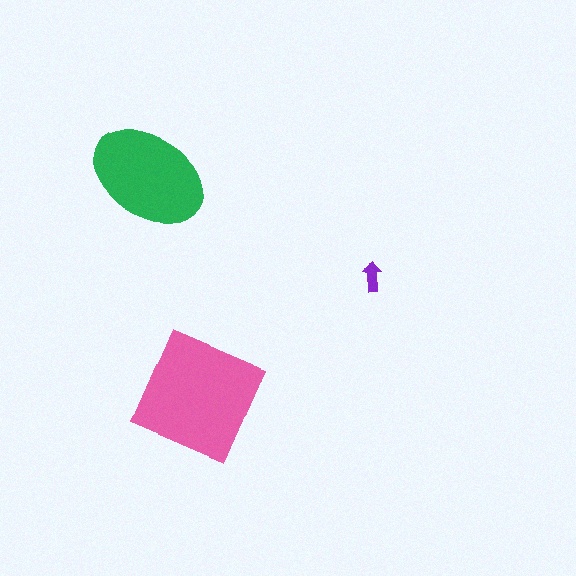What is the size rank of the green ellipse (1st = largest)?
2nd.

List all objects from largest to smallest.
The pink square, the green ellipse, the purple arrow.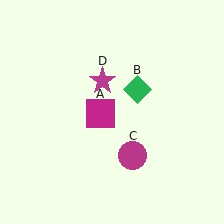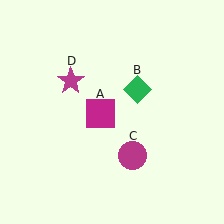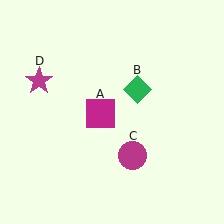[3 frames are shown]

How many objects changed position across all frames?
1 object changed position: magenta star (object D).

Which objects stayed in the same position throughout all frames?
Magenta square (object A) and green diamond (object B) and magenta circle (object C) remained stationary.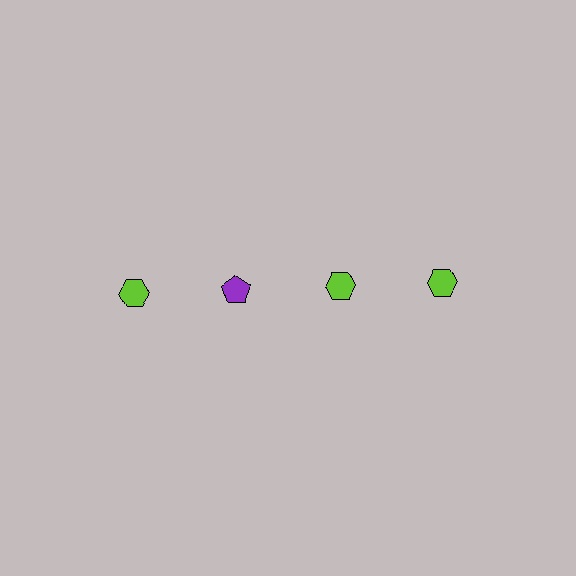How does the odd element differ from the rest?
It differs in both color (purple instead of lime) and shape (pentagon instead of hexagon).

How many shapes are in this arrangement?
There are 4 shapes arranged in a grid pattern.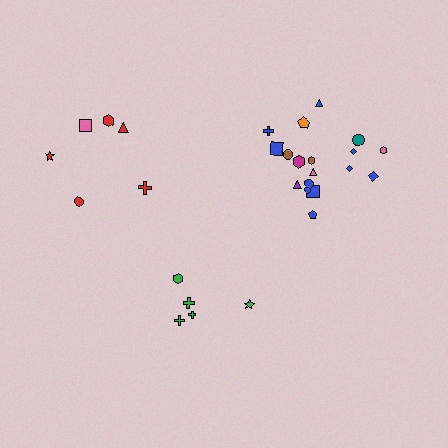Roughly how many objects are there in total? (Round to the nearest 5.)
Roughly 30 objects in total.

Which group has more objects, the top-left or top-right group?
The top-right group.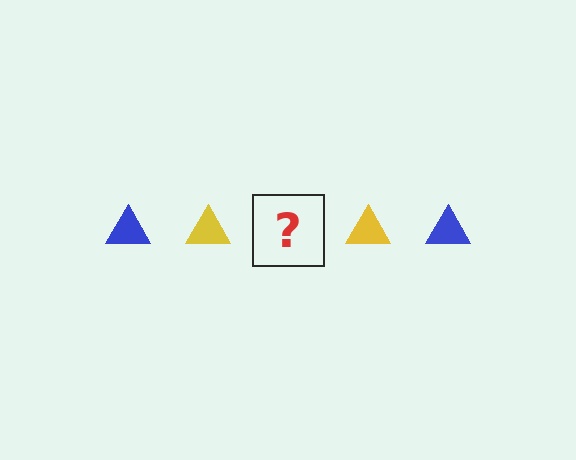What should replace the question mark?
The question mark should be replaced with a blue triangle.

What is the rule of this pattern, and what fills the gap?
The rule is that the pattern cycles through blue, yellow triangles. The gap should be filled with a blue triangle.